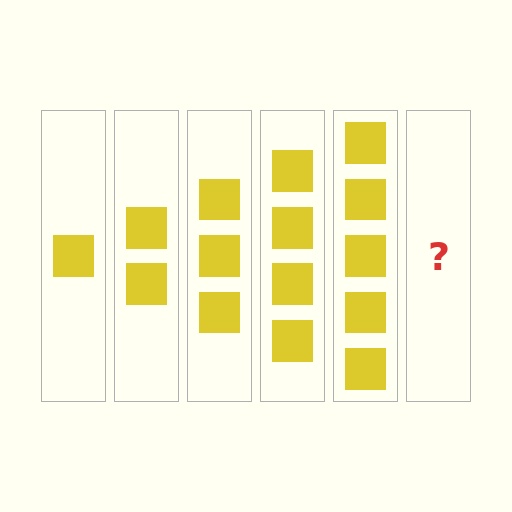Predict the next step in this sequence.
The next step is 6 squares.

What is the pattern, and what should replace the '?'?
The pattern is that each step adds one more square. The '?' should be 6 squares.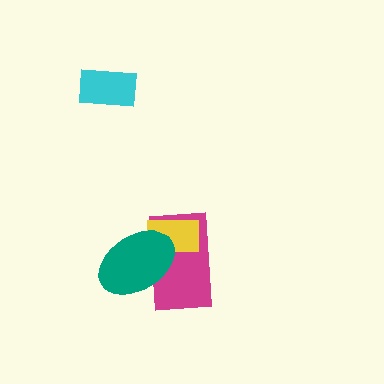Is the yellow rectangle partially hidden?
Yes, it is partially covered by another shape.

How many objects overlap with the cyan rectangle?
0 objects overlap with the cyan rectangle.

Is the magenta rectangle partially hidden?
Yes, it is partially covered by another shape.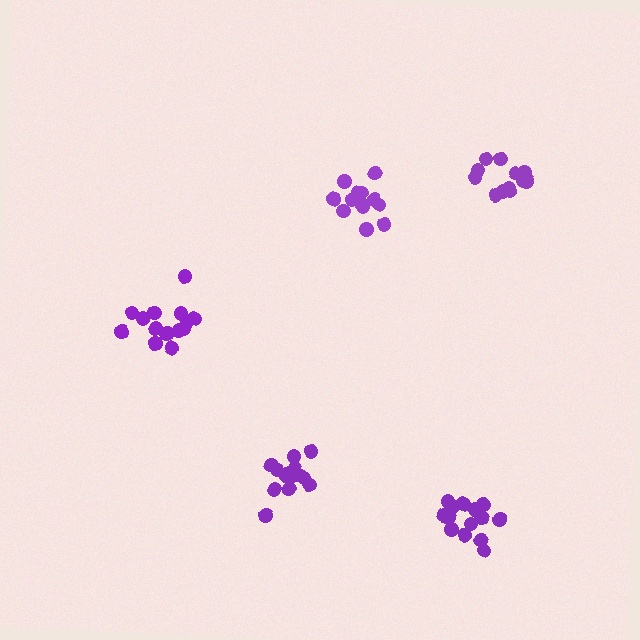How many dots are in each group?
Group 1: 14 dots, Group 2: 14 dots, Group 3: 13 dots, Group 4: 14 dots, Group 5: 15 dots (70 total).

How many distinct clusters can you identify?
There are 5 distinct clusters.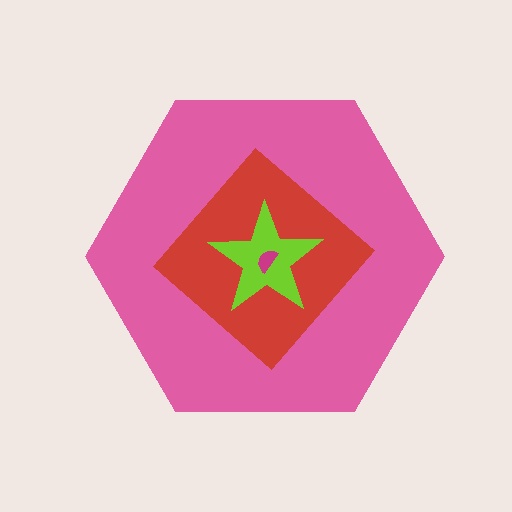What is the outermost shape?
The pink hexagon.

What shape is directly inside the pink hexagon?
The red diamond.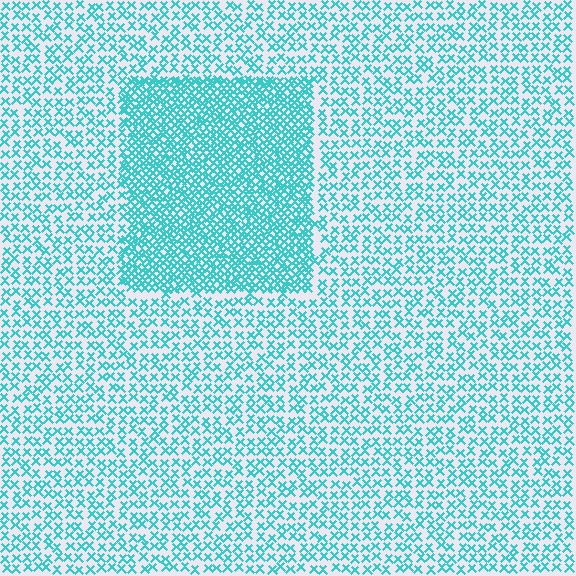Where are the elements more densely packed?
The elements are more densely packed inside the rectangle boundary.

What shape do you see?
I see a rectangle.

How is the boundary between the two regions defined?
The boundary is defined by a change in element density (approximately 2.2x ratio). All elements are the same color, size, and shape.